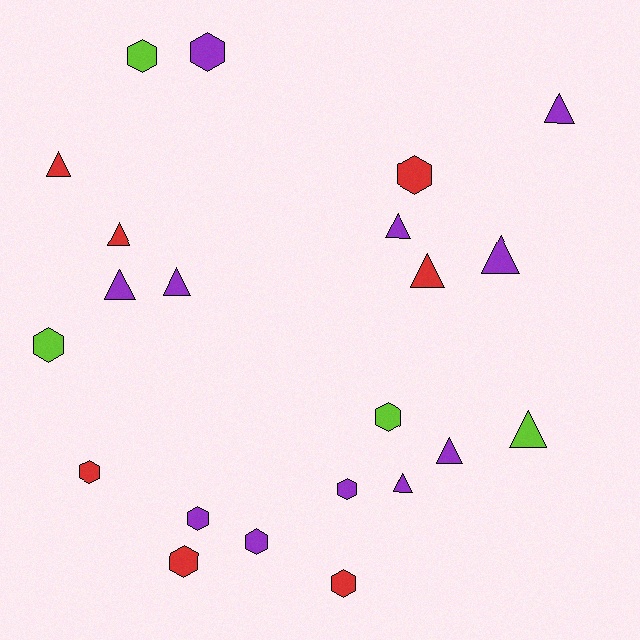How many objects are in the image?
There are 22 objects.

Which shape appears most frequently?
Triangle, with 11 objects.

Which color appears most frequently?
Purple, with 11 objects.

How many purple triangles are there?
There are 7 purple triangles.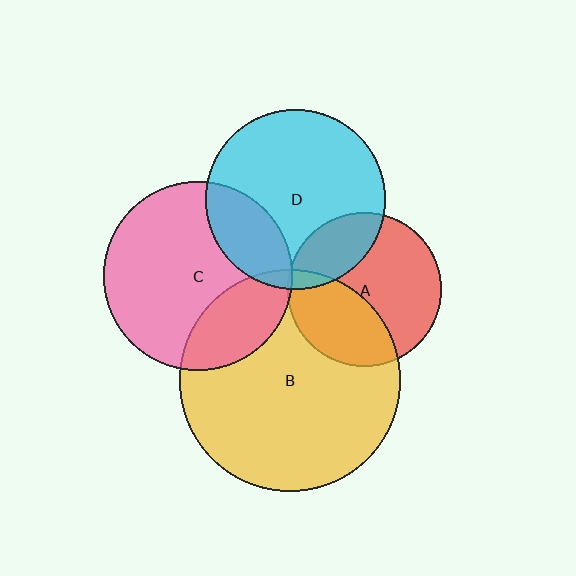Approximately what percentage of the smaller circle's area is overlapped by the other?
Approximately 25%.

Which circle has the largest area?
Circle B (yellow).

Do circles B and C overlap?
Yes.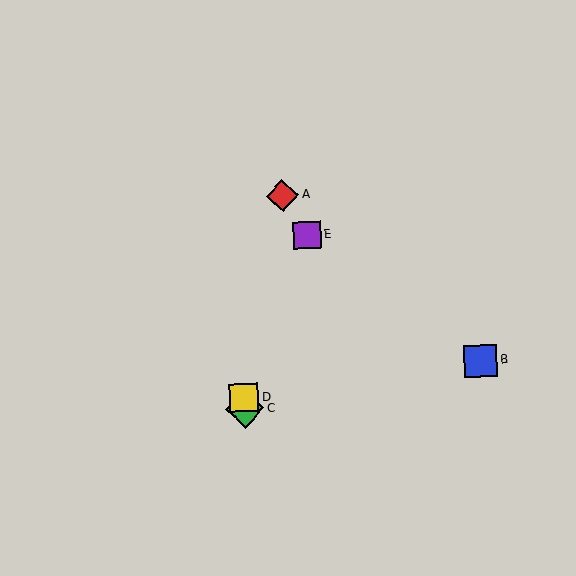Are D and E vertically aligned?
No, D is at x≈244 and E is at x≈307.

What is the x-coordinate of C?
Object C is at x≈245.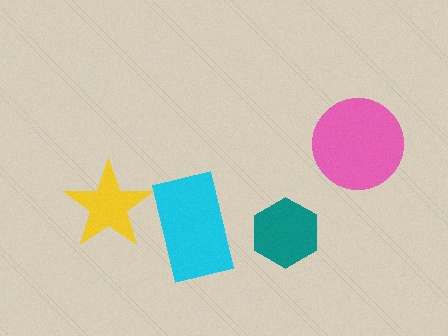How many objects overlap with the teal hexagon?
0 objects overlap with the teal hexagon.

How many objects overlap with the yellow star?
1 object overlaps with the yellow star.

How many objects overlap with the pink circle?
0 objects overlap with the pink circle.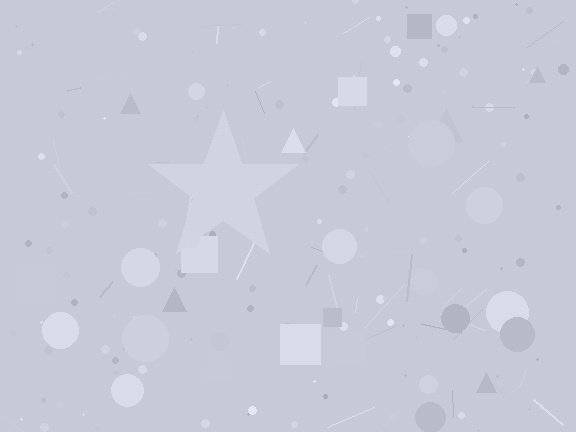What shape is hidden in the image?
A star is hidden in the image.